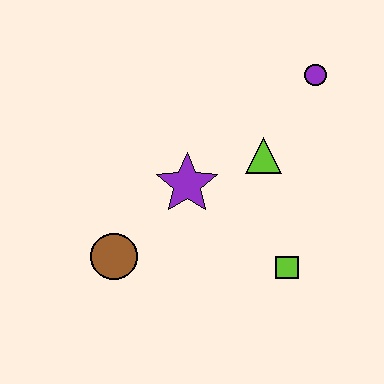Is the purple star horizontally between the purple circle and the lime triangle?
No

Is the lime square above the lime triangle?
No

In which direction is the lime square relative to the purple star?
The lime square is to the right of the purple star.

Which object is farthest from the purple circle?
The brown circle is farthest from the purple circle.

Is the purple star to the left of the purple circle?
Yes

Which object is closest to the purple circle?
The lime triangle is closest to the purple circle.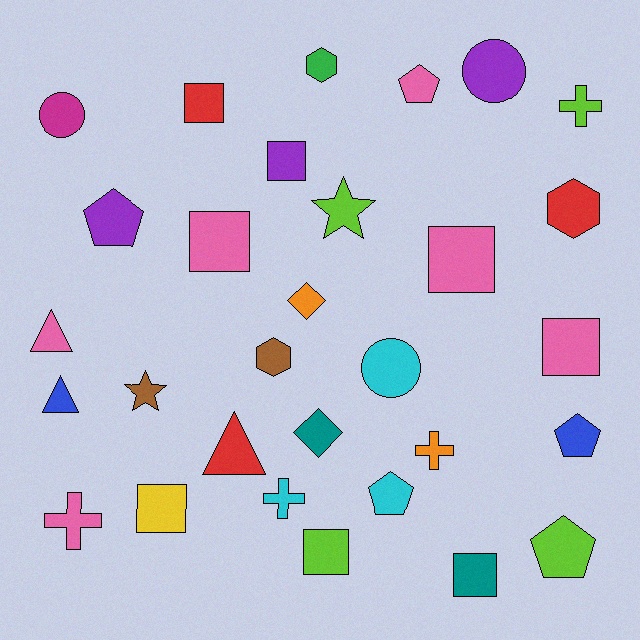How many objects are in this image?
There are 30 objects.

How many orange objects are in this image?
There are 2 orange objects.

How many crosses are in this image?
There are 4 crosses.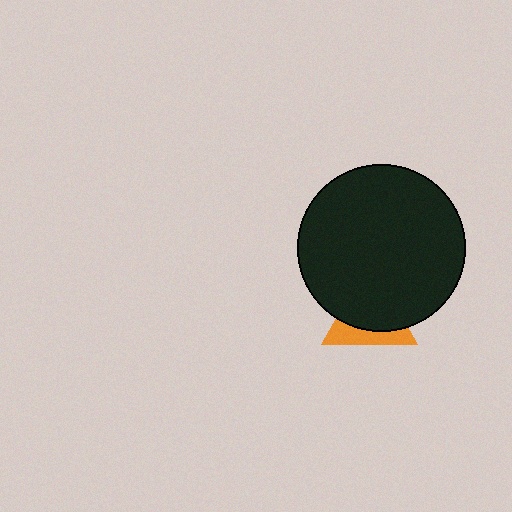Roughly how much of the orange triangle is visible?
A small part of it is visible (roughly 36%).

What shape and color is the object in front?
The object in front is a black circle.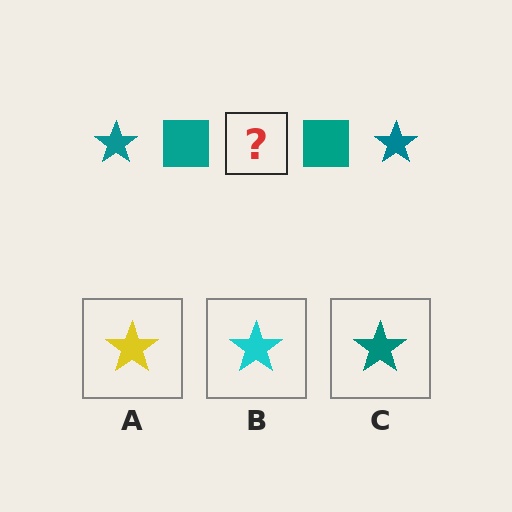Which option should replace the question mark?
Option C.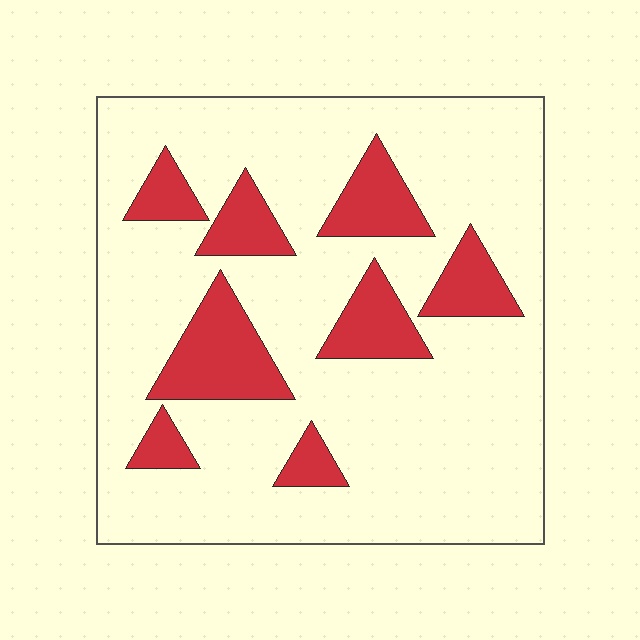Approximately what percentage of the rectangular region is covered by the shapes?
Approximately 20%.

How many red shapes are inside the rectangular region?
8.